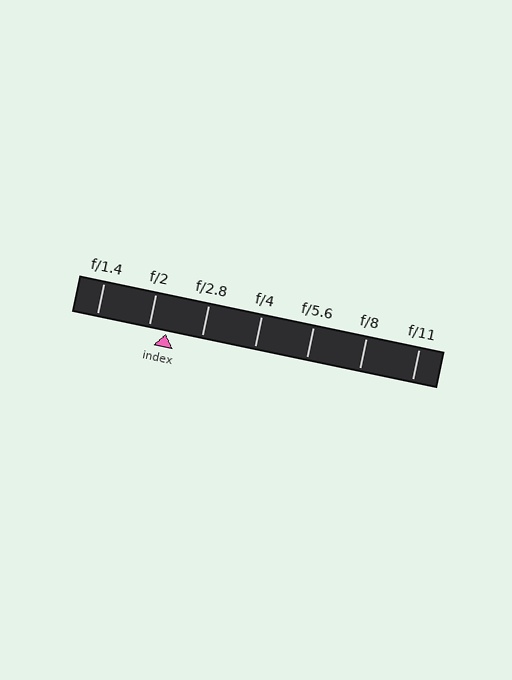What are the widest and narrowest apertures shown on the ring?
The widest aperture shown is f/1.4 and the narrowest is f/11.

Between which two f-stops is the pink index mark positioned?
The index mark is between f/2 and f/2.8.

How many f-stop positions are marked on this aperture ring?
There are 7 f-stop positions marked.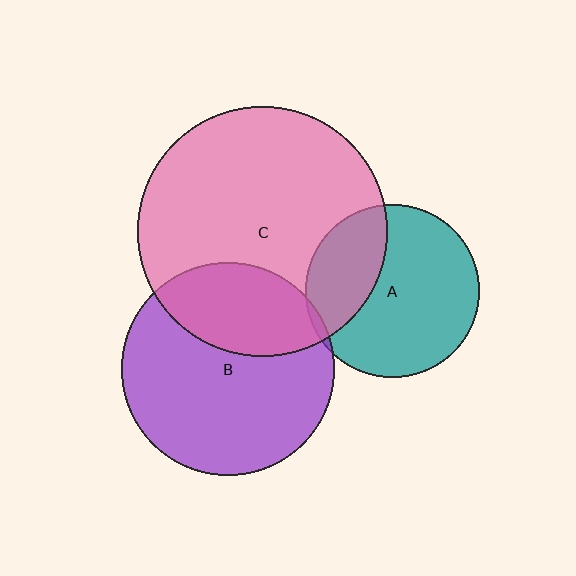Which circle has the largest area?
Circle C (pink).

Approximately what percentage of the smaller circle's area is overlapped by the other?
Approximately 30%.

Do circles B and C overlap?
Yes.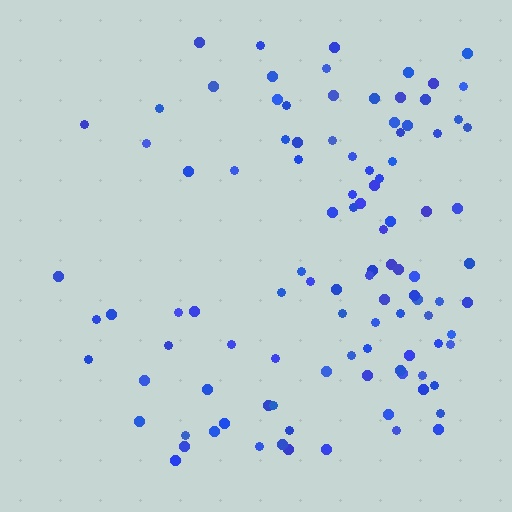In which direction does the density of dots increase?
From left to right, with the right side densest.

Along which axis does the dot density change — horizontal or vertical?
Horizontal.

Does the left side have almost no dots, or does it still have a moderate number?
Still a moderate number, just noticeably fewer than the right.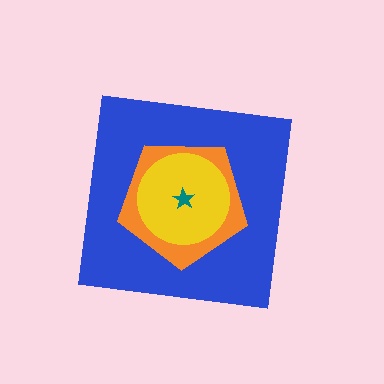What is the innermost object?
The teal star.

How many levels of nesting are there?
4.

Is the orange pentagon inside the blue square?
Yes.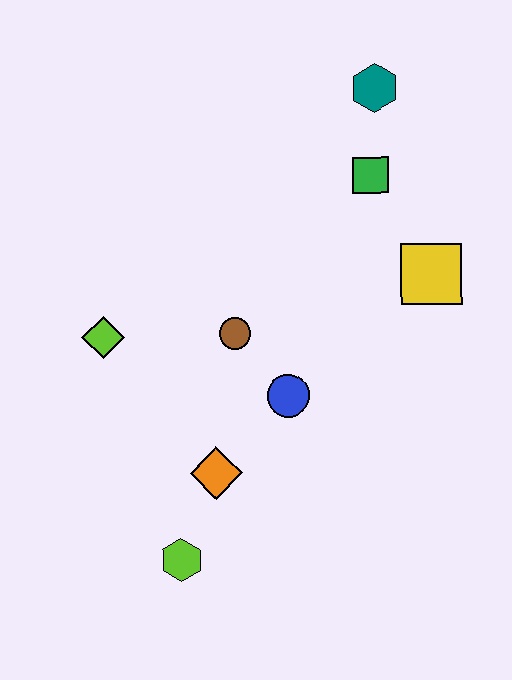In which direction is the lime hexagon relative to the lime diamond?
The lime hexagon is below the lime diamond.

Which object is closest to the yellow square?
The green square is closest to the yellow square.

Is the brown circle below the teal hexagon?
Yes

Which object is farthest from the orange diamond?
The teal hexagon is farthest from the orange diamond.